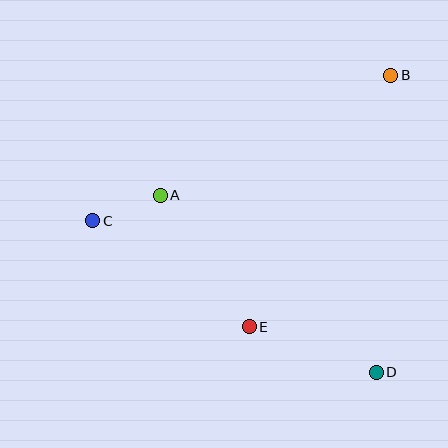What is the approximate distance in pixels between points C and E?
The distance between C and E is approximately 190 pixels.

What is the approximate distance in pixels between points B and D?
The distance between B and D is approximately 297 pixels.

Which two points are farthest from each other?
Points B and C are farthest from each other.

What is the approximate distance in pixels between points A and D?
The distance between A and D is approximately 279 pixels.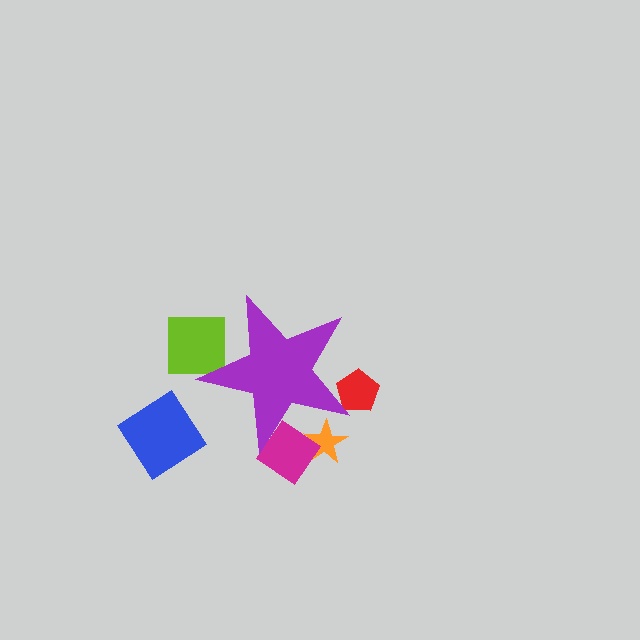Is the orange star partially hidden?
Yes, the orange star is partially hidden behind the purple star.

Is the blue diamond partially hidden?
No, the blue diamond is fully visible.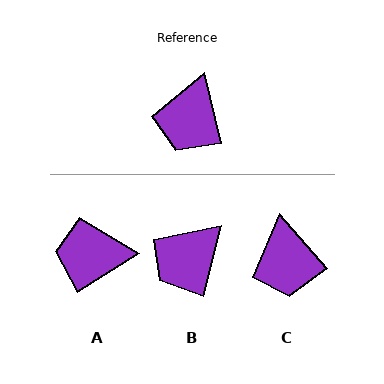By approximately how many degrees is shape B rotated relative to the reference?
Approximately 28 degrees clockwise.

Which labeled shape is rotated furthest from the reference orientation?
A, about 71 degrees away.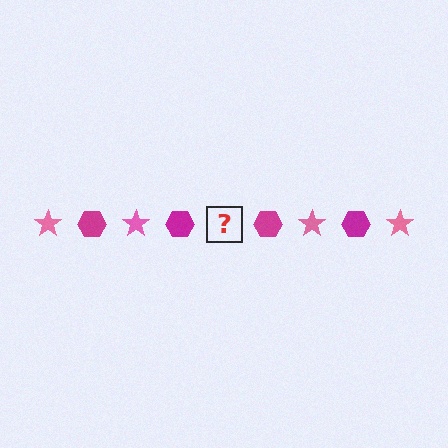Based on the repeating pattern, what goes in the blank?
The blank should be a pink star.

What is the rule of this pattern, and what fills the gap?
The rule is that the pattern alternates between pink star and magenta hexagon. The gap should be filled with a pink star.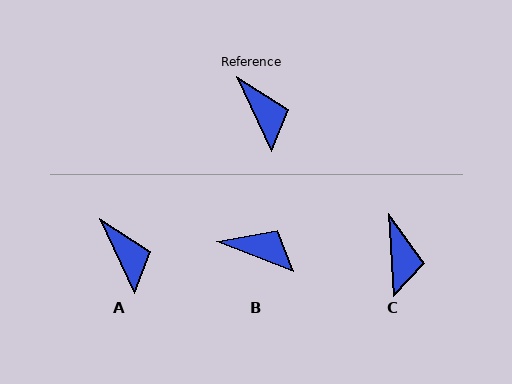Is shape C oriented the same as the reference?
No, it is off by about 21 degrees.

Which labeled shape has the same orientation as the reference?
A.